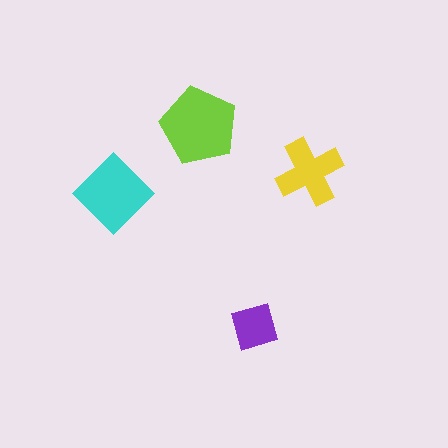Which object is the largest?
The lime pentagon.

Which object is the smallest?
The purple square.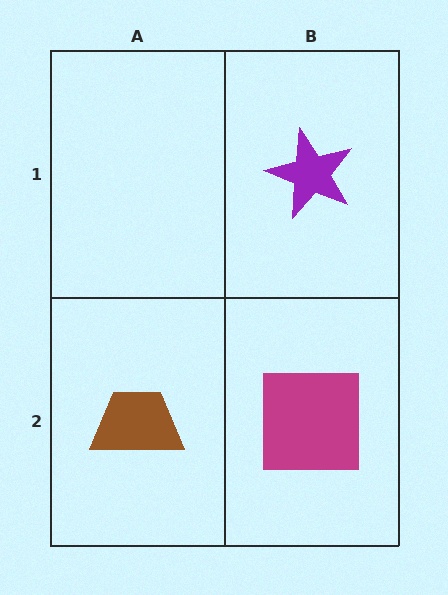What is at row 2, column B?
A magenta square.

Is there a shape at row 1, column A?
No, that cell is empty.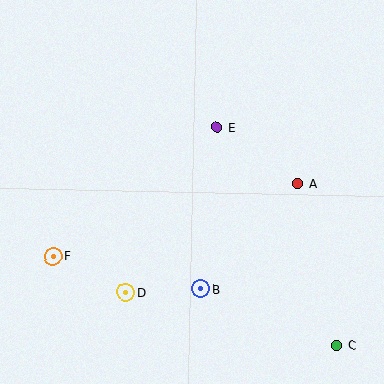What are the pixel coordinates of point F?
Point F is at (53, 256).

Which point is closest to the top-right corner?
Point A is closest to the top-right corner.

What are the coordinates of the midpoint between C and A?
The midpoint between C and A is at (317, 264).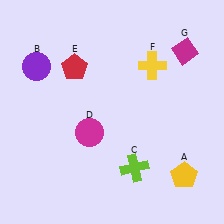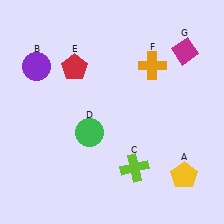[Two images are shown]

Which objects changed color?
D changed from magenta to green. F changed from yellow to orange.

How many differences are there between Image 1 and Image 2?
There are 2 differences between the two images.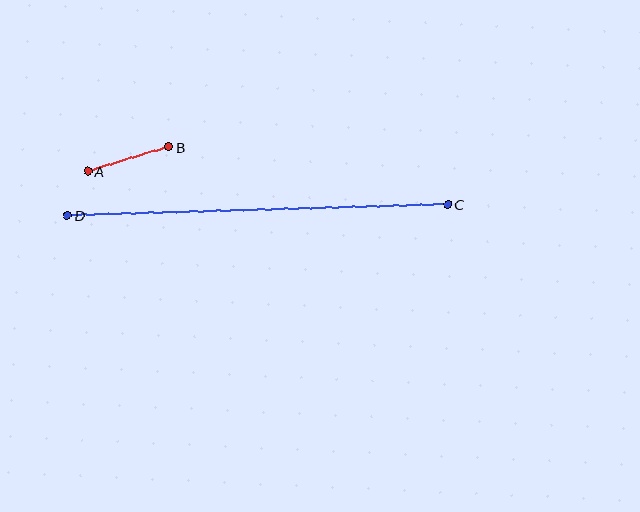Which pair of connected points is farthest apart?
Points C and D are farthest apart.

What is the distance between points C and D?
The distance is approximately 381 pixels.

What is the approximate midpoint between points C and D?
The midpoint is at approximately (258, 210) pixels.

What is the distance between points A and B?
The distance is approximately 84 pixels.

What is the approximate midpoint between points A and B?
The midpoint is at approximately (128, 159) pixels.